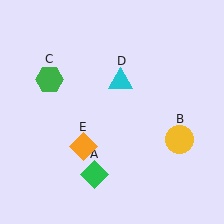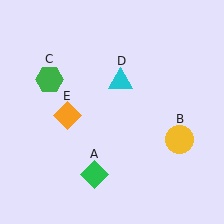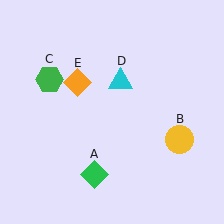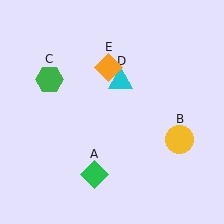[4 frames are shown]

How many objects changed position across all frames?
1 object changed position: orange diamond (object E).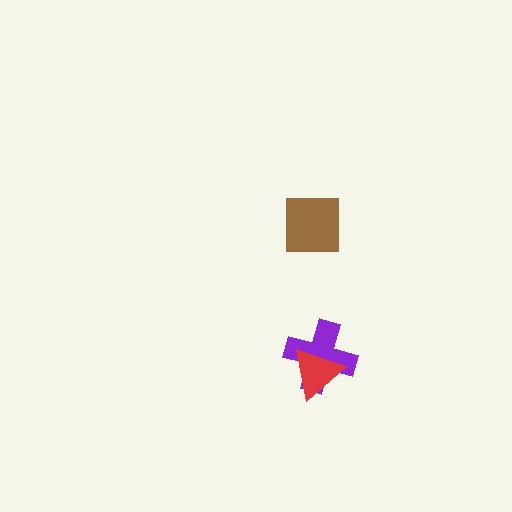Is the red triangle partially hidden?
No, no other shape covers it.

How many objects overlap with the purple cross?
1 object overlaps with the purple cross.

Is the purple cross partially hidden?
Yes, it is partially covered by another shape.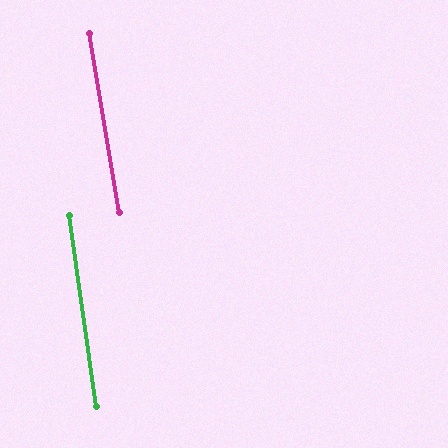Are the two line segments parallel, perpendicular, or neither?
Parallel — their directions differ by only 1.5°.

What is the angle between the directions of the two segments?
Approximately 2 degrees.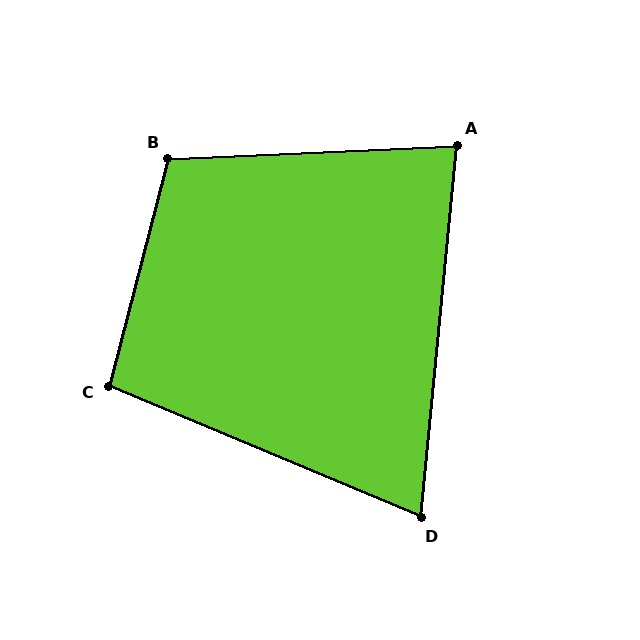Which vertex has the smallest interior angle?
D, at approximately 73 degrees.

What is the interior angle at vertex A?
Approximately 82 degrees (acute).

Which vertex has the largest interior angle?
B, at approximately 107 degrees.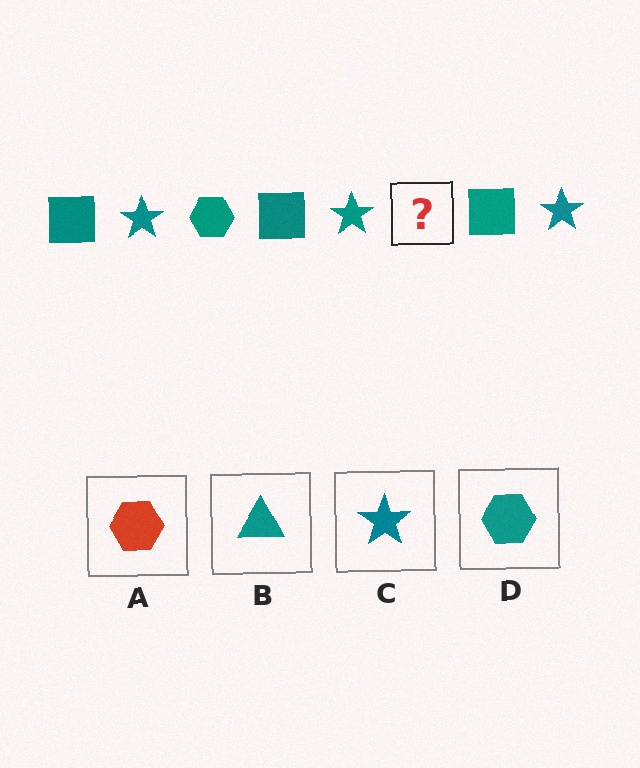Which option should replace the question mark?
Option D.